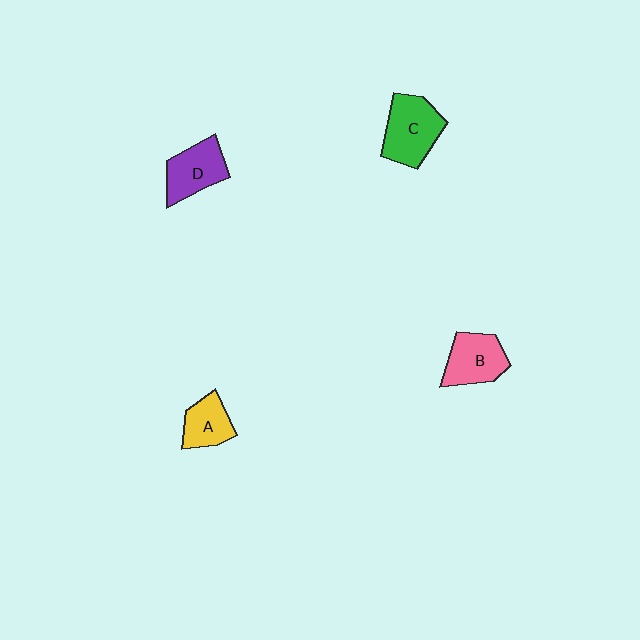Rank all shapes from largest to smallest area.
From largest to smallest: C (green), B (pink), D (purple), A (yellow).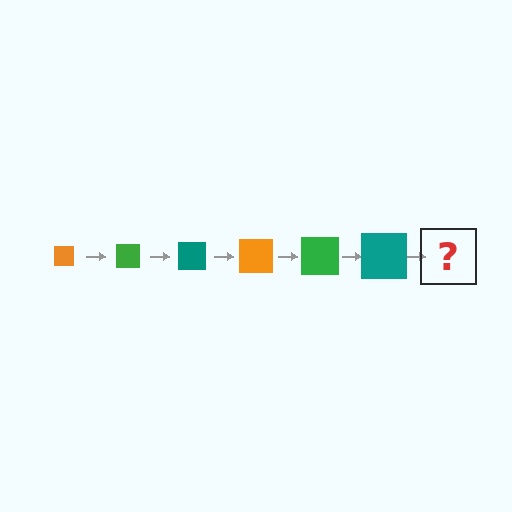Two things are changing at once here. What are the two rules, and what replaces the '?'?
The two rules are that the square grows larger each step and the color cycles through orange, green, and teal. The '?' should be an orange square, larger than the previous one.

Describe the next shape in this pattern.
It should be an orange square, larger than the previous one.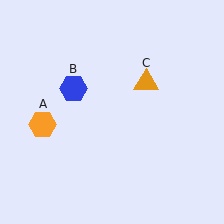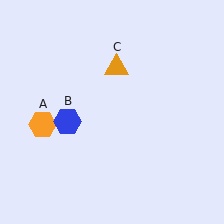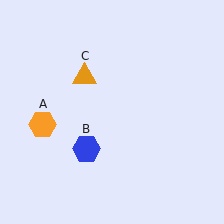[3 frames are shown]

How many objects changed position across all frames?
2 objects changed position: blue hexagon (object B), orange triangle (object C).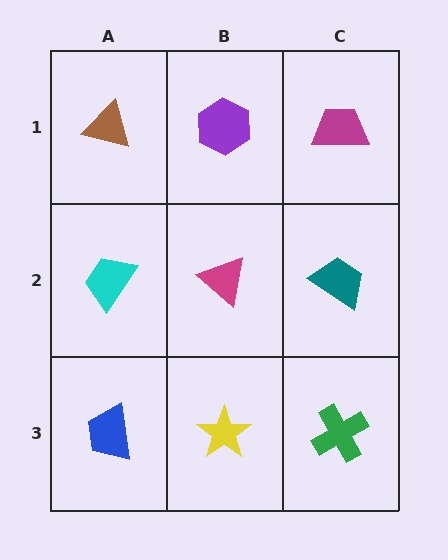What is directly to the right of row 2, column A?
A magenta triangle.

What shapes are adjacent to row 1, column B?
A magenta triangle (row 2, column B), a brown triangle (row 1, column A), a magenta trapezoid (row 1, column C).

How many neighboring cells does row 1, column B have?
3.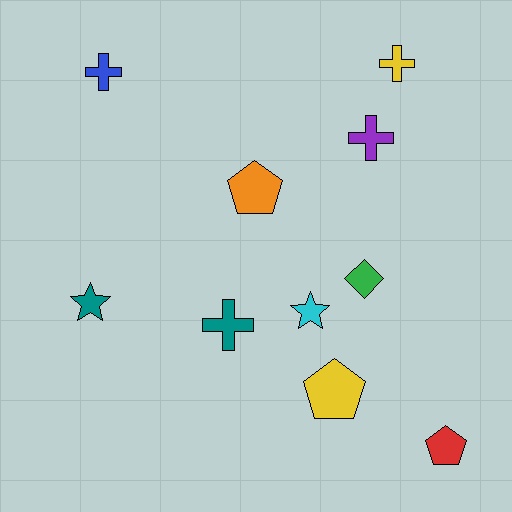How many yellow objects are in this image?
There are 2 yellow objects.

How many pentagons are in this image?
There are 3 pentagons.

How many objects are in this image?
There are 10 objects.